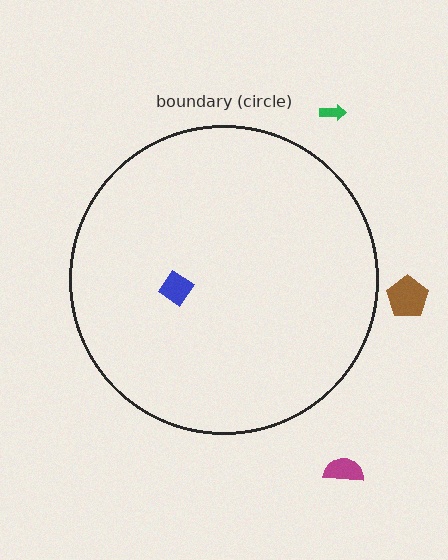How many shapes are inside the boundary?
1 inside, 3 outside.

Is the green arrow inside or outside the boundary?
Outside.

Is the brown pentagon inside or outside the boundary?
Outside.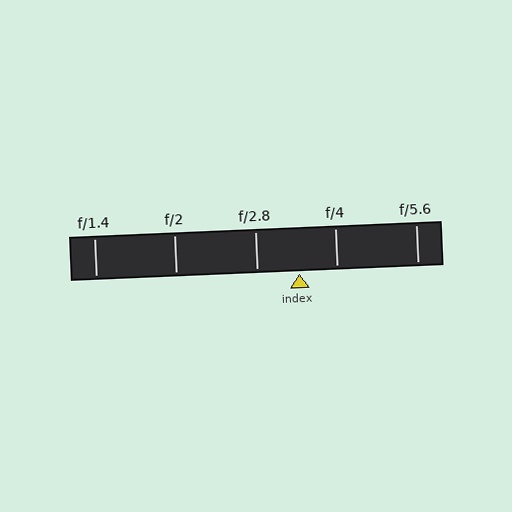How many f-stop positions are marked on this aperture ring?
There are 5 f-stop positions marked.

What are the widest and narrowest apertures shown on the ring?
The widest aperture shown is f/1.4 and the narrowest is f/5.6.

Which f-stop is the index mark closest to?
The index mark is closest to f/4.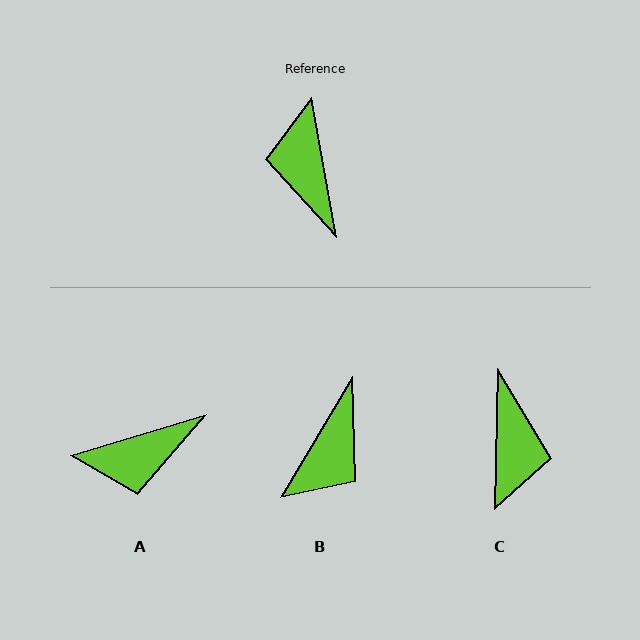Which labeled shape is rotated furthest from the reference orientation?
C, about 169 degrees away.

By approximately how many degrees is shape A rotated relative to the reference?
Approximately 97 degrees counter-clockwise.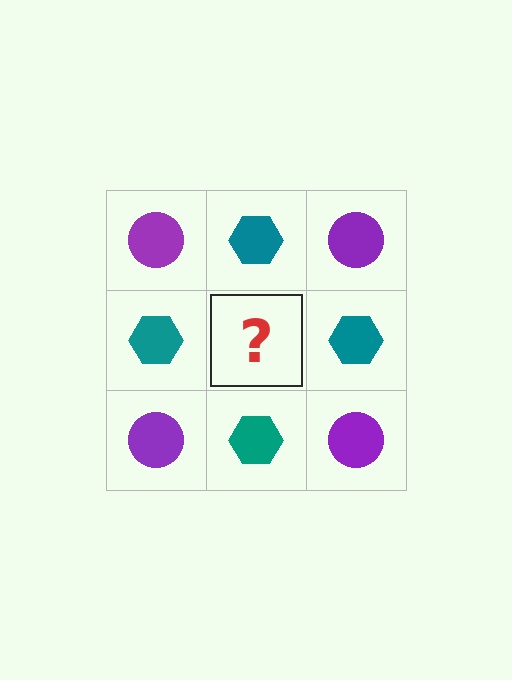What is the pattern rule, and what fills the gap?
The rule is that it alternates purple circle and teal hexagon in a checkerboard pattern. The gap should be filled with a purple circle.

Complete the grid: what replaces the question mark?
The question mark should be replaced with a purple circle.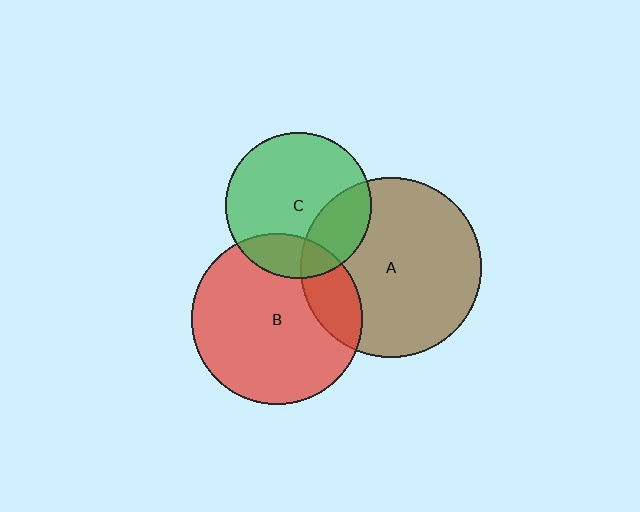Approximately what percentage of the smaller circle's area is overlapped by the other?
Approximately 20%.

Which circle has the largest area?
Circle A (brown).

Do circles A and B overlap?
Yes.